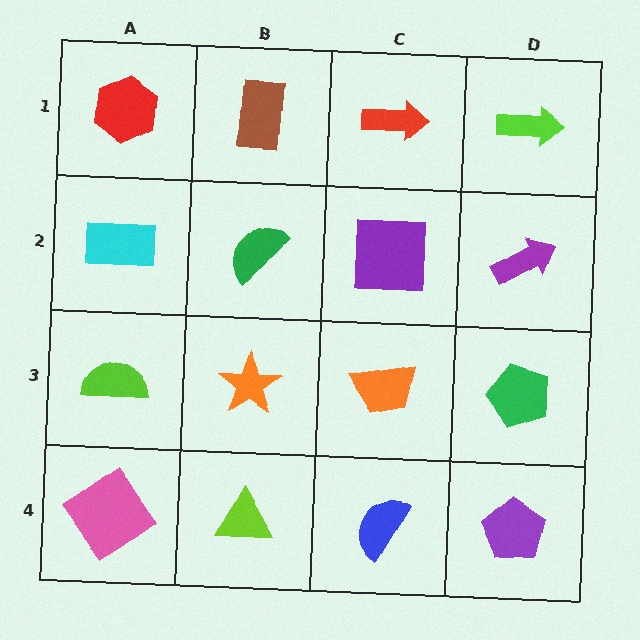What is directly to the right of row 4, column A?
A lime triangle.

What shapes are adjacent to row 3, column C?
A purple square (row 2, column C), a blue semicircle (row 4, column C), an orange star (row 3, column B), a green pentagon (row 3, column D).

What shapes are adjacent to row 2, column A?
A red hexagon (row 1, column A), a lime semicircle (row 3, column A), a green semicircle (row 2, column B).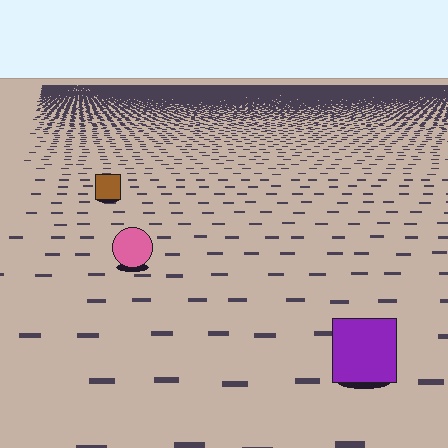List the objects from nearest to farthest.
From nearest to farthest: the purple square, the pink circle, the brown square.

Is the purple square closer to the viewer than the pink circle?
Yes. The purple square is closer — you can tell from the texture gradient: the ground texture is coarser near it.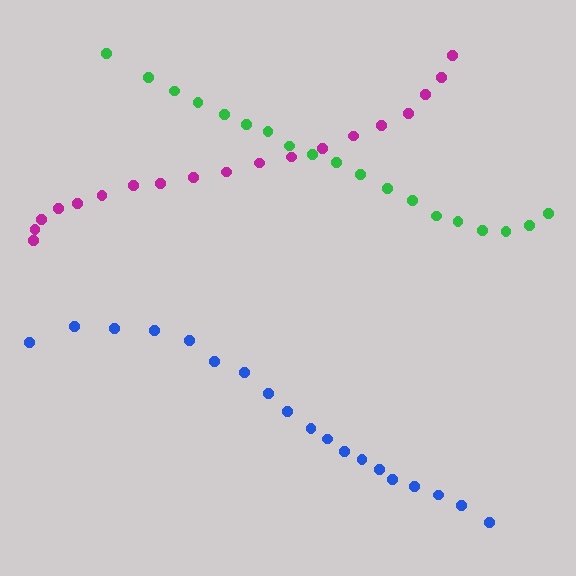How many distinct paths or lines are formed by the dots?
There are 3 distinct paths.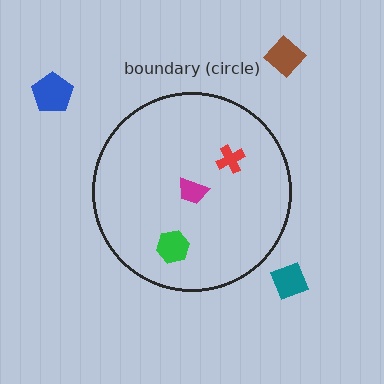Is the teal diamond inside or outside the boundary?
Outside.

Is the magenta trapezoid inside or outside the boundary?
Inside.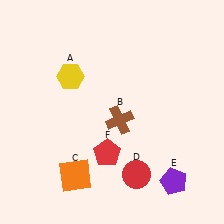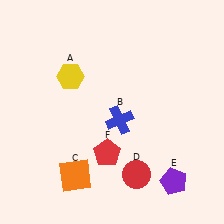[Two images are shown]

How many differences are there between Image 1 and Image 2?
There is 1 difference between the two images.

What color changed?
The cross (B) changed from brown in Image 1 to blue in Image 2.